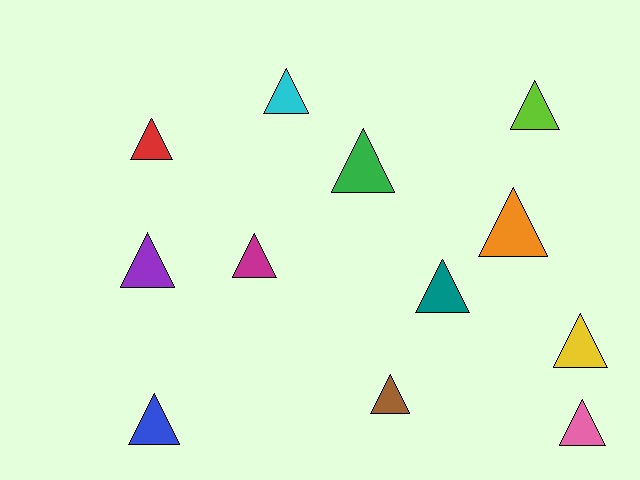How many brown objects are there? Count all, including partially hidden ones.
There is 1 brown object.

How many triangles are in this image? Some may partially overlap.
There are 12 triangles.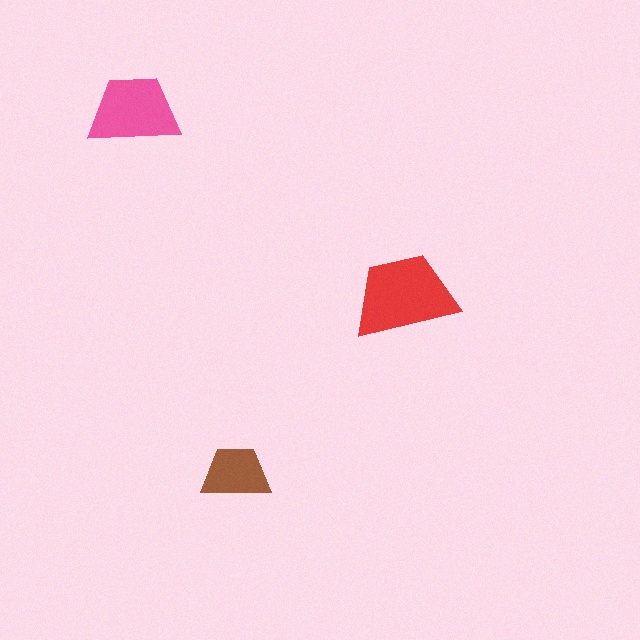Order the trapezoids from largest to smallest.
the red one, the pink one, the brown one.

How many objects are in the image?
There are 3 objects in the image.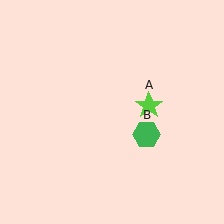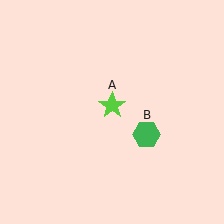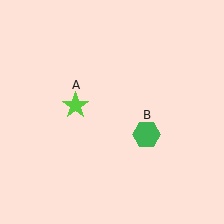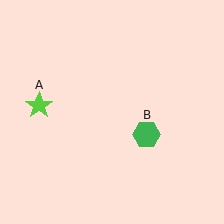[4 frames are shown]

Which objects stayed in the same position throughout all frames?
Green hexagon (object B) remained stationary.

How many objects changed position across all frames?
1 object changed position: lime star (object A).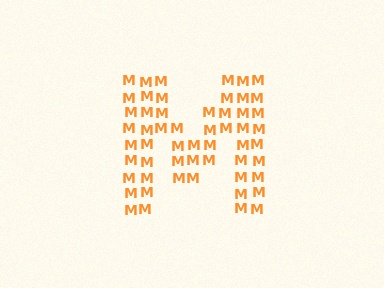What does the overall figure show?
The overall figure shows the letter M.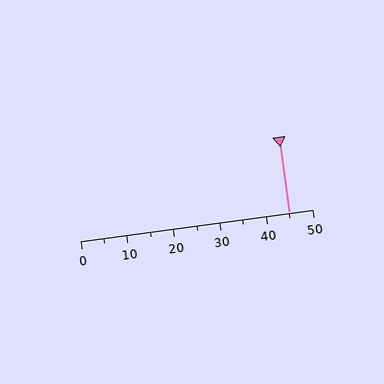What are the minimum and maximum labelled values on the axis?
The axis runs from 0 to 50.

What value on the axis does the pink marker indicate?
The marker indicates approximately 45.